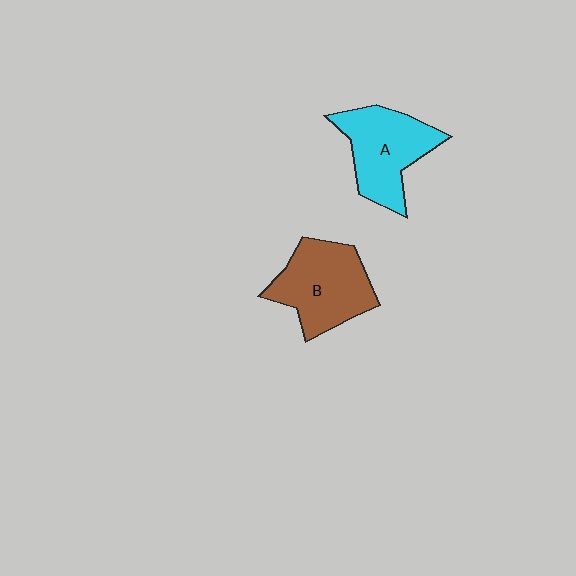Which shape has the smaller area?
Shape A (cyan).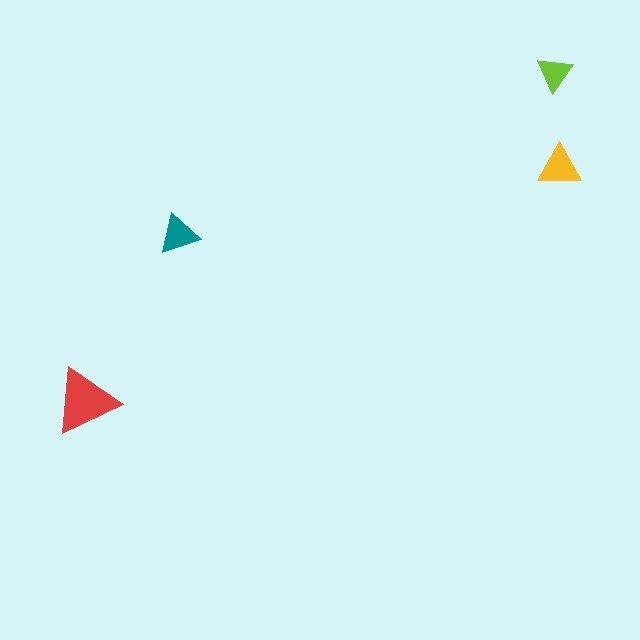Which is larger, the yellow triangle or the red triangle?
The red one.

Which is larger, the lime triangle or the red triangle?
The red one.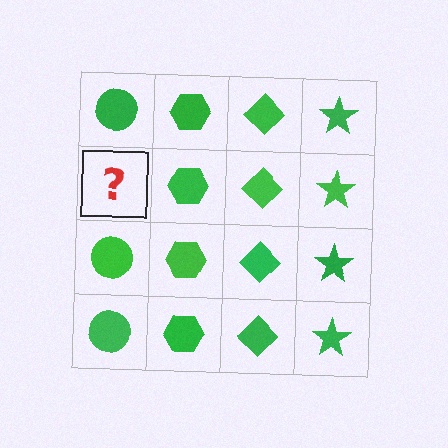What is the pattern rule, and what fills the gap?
The rule is that each column has a consistent shape. The gap should be filled with a green circle.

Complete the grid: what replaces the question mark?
The question mark should be replaced with a green circle.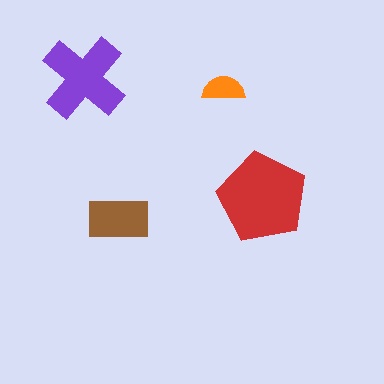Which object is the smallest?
The orange semicircle.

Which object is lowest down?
The brown rectangle is bottommost.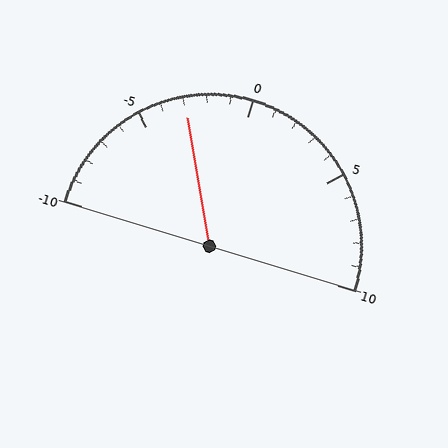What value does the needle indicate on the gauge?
The needle indicates approximately -3.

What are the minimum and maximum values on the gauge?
The gauge ranges from -10 to 10.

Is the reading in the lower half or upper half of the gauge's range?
The reading is in the lower half of the range (-10 to 10).